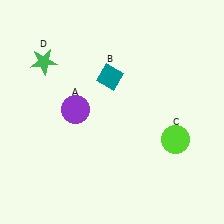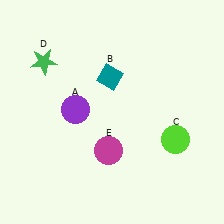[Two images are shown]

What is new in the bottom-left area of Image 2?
A magenta circle (E) was added in the bottom-left area of Image 2.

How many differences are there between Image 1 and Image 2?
There is 1 difference between the two images.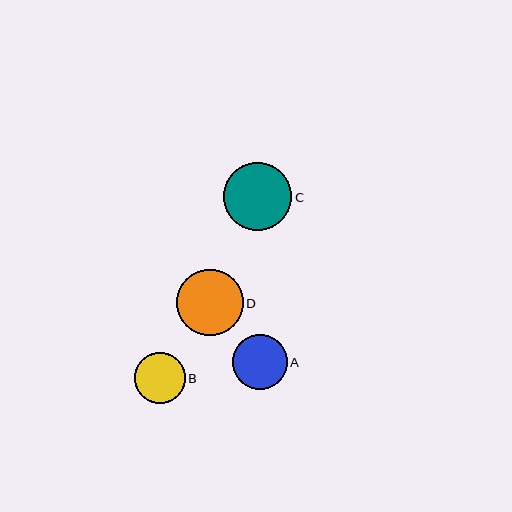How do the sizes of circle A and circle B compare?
Circle A and circle B are approximately the same size.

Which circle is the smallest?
Circle B is the smallest with a size of approximately 51 pixels.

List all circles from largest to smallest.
From largest to smallest: C, D, A, B.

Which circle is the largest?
Circle C is the largest with a size of approximately 68 pixels.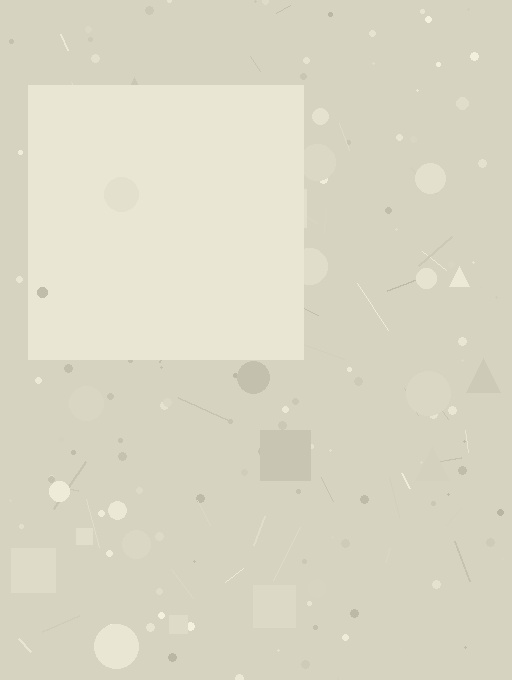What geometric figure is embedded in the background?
A square is embedded in the background.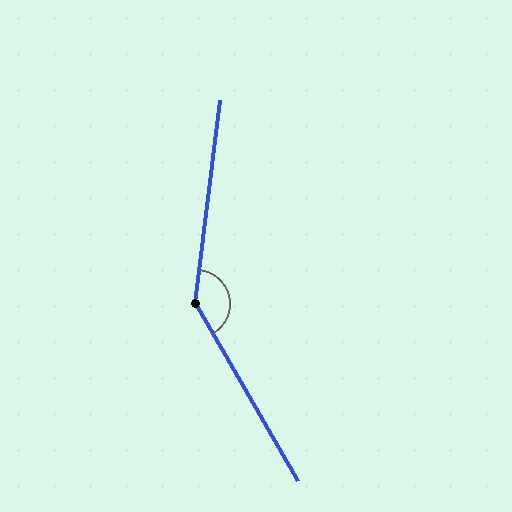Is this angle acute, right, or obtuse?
It is obtuse.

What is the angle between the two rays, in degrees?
Approximately 143 degrees.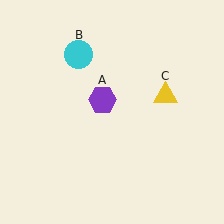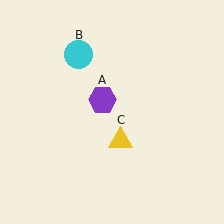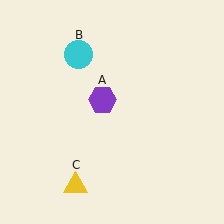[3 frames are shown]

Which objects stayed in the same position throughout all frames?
Purple hexagon (object A) and cyan circle (object B) remained stationary.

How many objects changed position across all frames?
1 object changed position: yellow triangle (object C).